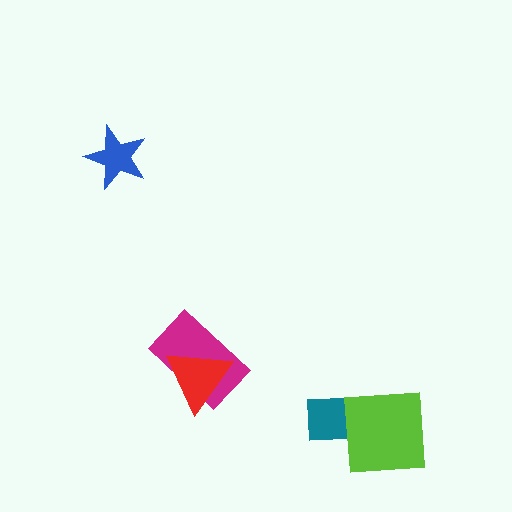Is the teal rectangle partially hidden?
Yes, it is partially covered by another shape.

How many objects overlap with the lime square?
1 object overlaps with the lime square.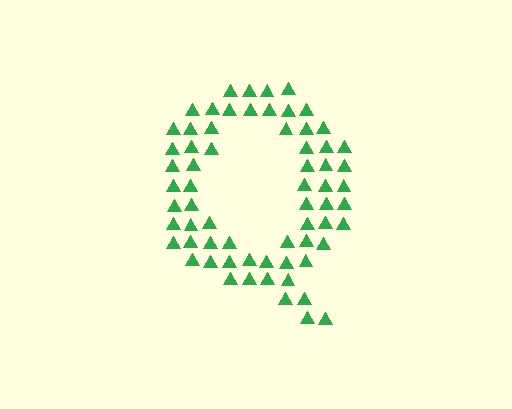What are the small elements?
The small elements are triangles.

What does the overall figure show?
The overall figure shows the letter Q.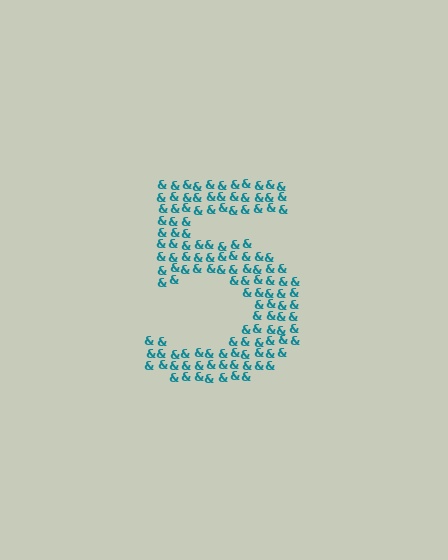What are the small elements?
The small elements are ampersands.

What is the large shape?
The large shape is the digit 5.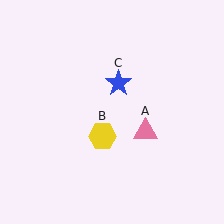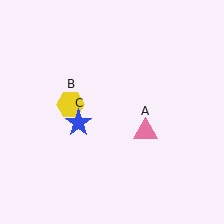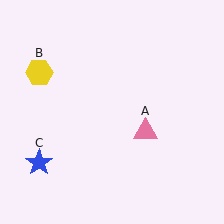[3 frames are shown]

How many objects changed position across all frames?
2 objects changed position: yellow hexagon (object B), blue star (object C).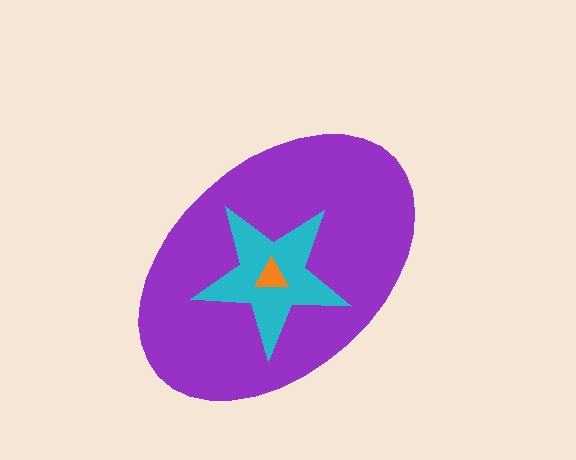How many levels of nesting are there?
3.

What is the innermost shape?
The orange triangle.